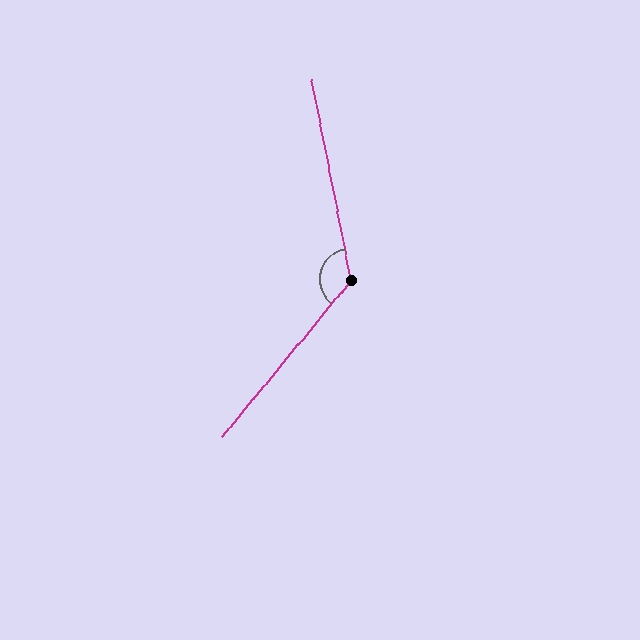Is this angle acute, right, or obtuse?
It is obtuse.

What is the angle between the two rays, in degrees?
Approximately 129 degrees.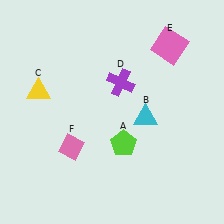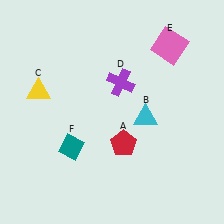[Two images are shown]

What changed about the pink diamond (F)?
In Image 1, F is pink. In Image 2, it changed to teal.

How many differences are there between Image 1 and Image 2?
There are 2 differences between the two images.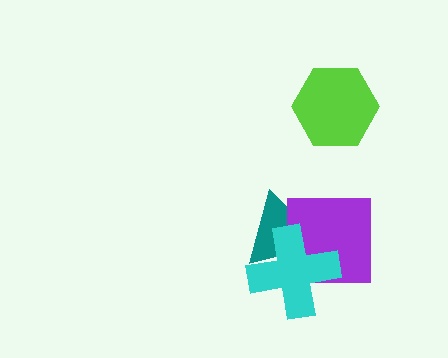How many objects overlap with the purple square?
2 objects overlap with the purple square.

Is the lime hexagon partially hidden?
No, no other shape covers it.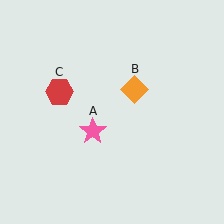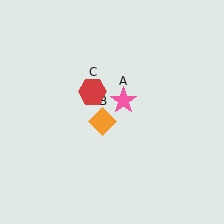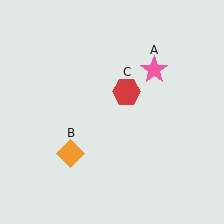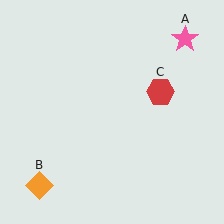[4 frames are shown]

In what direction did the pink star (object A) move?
The pink star (object A) moved up and to the right.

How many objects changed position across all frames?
3 objects changed position: pink star (object A), orange diamond (object B), red hexagon (object C).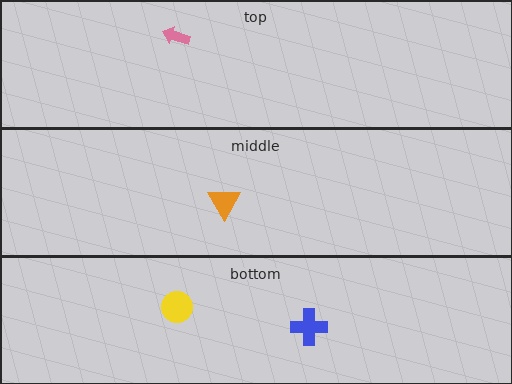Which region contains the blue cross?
The bottom region.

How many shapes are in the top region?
1.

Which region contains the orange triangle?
The middle region.